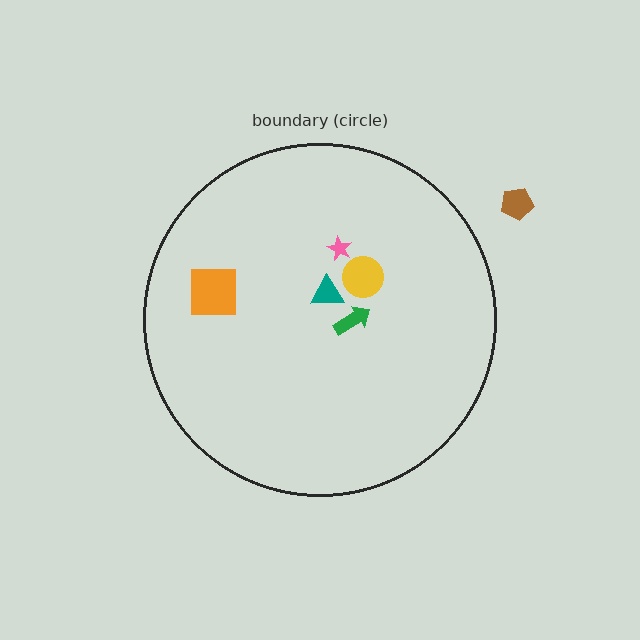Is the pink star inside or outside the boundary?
Inside.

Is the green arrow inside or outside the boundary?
Inside.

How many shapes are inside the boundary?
5 inside, 1 outside.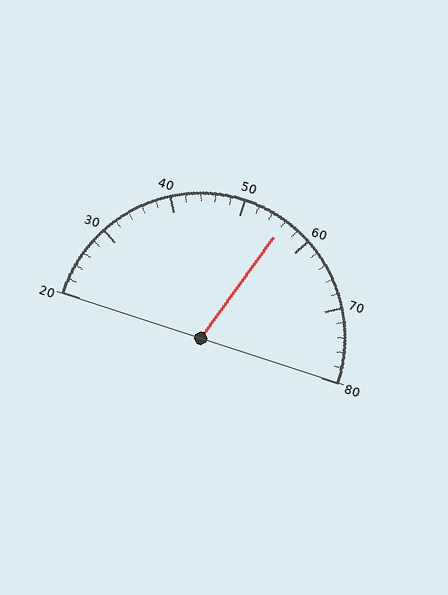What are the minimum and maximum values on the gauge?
The gauge ranges from 20 to 80.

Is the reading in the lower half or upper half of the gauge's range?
The reading is in the upper half of the range (20 to 80).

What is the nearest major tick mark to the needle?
The nearest major tick mark is 60.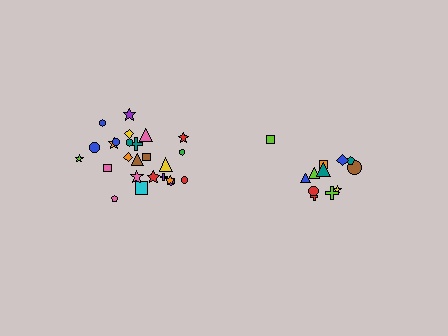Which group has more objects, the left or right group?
The left group.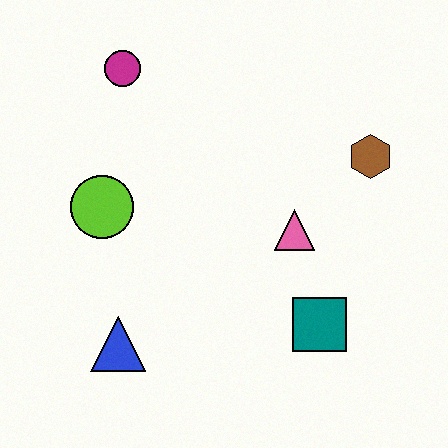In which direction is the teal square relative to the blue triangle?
The teal square is to the right of the blue triangle.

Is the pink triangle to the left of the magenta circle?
No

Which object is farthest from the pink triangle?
The magenta circle is farthest from the pink triangle.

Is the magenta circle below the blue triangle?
No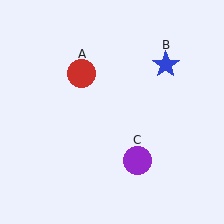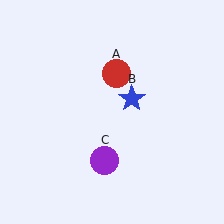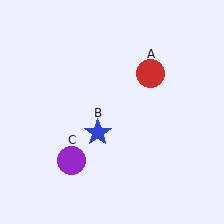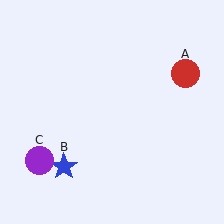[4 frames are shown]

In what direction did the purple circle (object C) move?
The purple circle (object C) moved left.